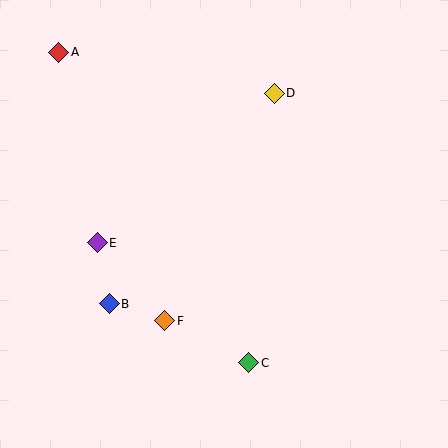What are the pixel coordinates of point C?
Point C is at (249, 363).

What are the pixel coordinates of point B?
Point B is at (109, 304).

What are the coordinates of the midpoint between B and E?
The midpoint between B and E is at (103, 273).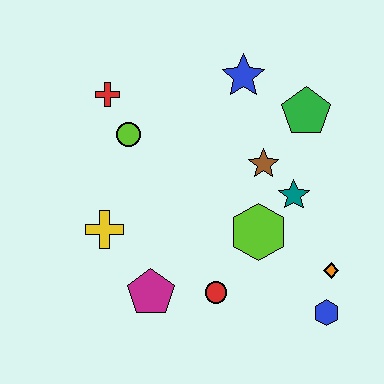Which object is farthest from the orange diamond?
The red cross is farthest from the orange diamond.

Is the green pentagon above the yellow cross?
Yes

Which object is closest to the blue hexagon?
The orange diamond is closest to the blue hexagon.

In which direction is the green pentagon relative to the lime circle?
The green pentagon is to the right of the lime circle.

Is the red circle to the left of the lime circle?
No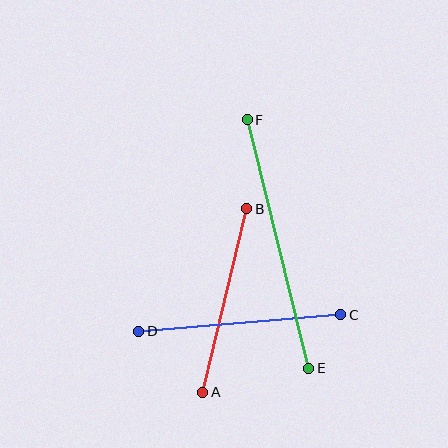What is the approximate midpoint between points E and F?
The midpoint is at approximately (278, 244) pixels.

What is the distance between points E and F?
The distance is approximately 256 pixels.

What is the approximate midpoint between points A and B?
The midpoint is at approximately (225, 300) pixels.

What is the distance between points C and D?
The distance is approximately 203 pixels.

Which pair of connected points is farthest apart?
Points E and F are farthest apart.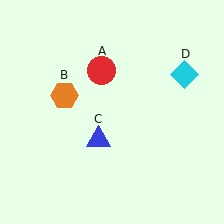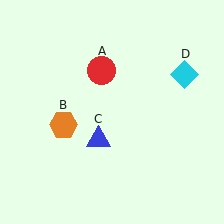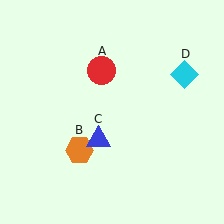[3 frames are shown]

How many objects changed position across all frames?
1 object changed position: orange hexagon (object B).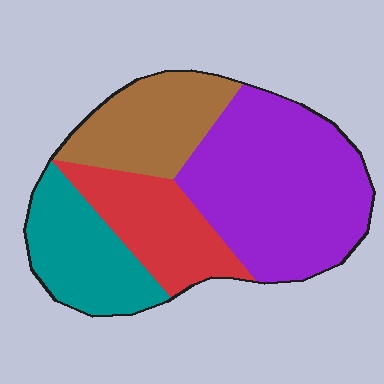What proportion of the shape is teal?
Teal takes up about one fifth (1/5) of the shape.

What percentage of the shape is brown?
Brown takes up about one fifth (1/5) of the shape.